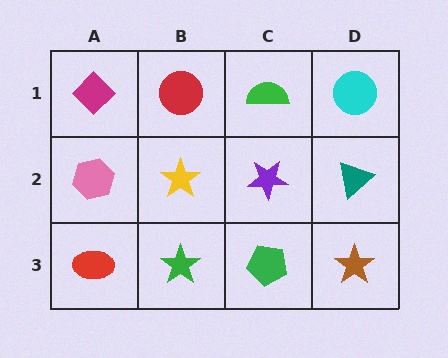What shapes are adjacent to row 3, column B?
A yellow star (row 2, column B), a red ellipse (row 3, column A), a green pentagon (row 3, column C).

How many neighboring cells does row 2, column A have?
3.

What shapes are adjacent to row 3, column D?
A teal triangle (row 2, column D), a green pentagon (row 3, column C).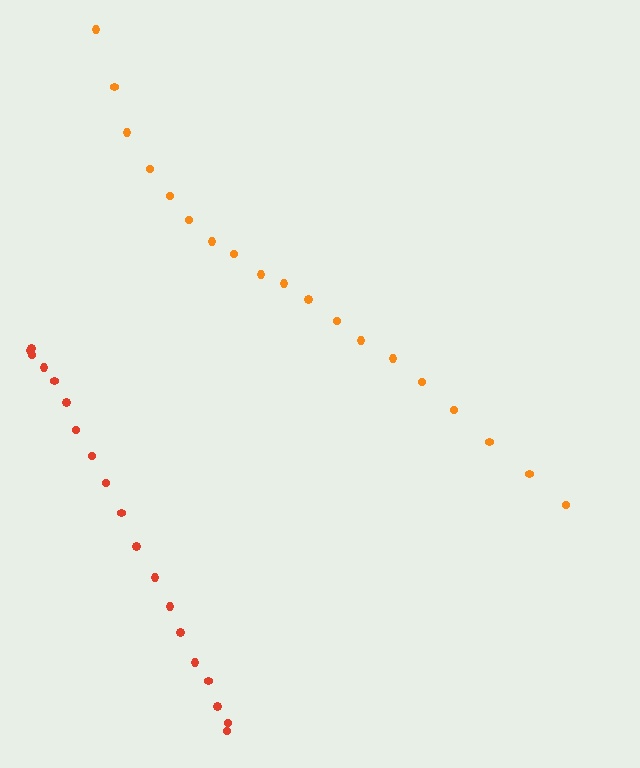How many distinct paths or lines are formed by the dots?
There are 2 distinct paths.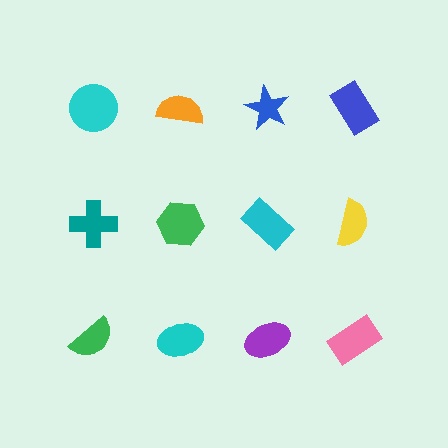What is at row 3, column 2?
A cyan ellipse.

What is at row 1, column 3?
A blue star.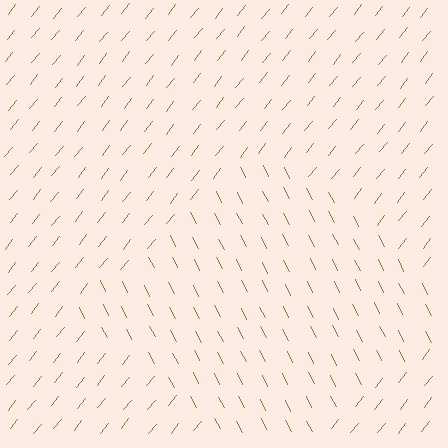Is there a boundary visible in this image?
Yes, there is a texture boundary formed by a change in line orientation.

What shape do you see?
I see a diamond.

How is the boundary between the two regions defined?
The boundary is defined purely by a change in line orientation (approximately 66 degrees difference). All lines are the same color and thickness.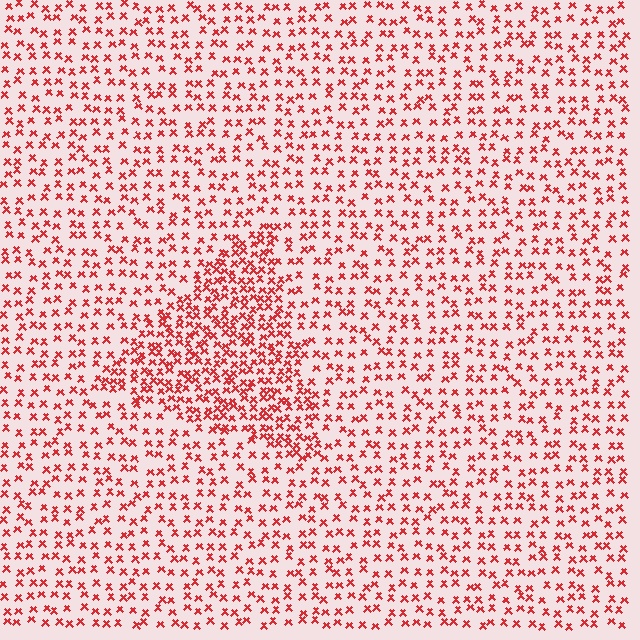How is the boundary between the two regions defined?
The boundary is defined by a change in element density (approximately 2.0x ratio). All elements are the same color, size, and shape.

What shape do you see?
I see a triangle.